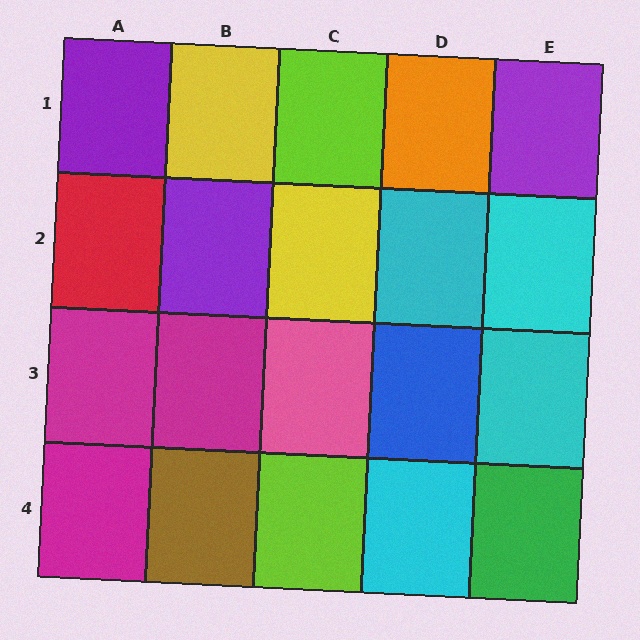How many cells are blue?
1 cell is blue.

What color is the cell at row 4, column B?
Brown.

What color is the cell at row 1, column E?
Purple.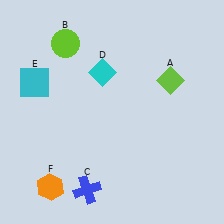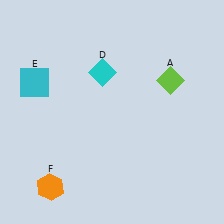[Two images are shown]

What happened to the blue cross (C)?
The blue cross (C) was removed in Image 2. It was in the bottom-left area of Image 1.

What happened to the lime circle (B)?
The lime circle (B) was removed in Image 2. It was in the top-left area of Image 1.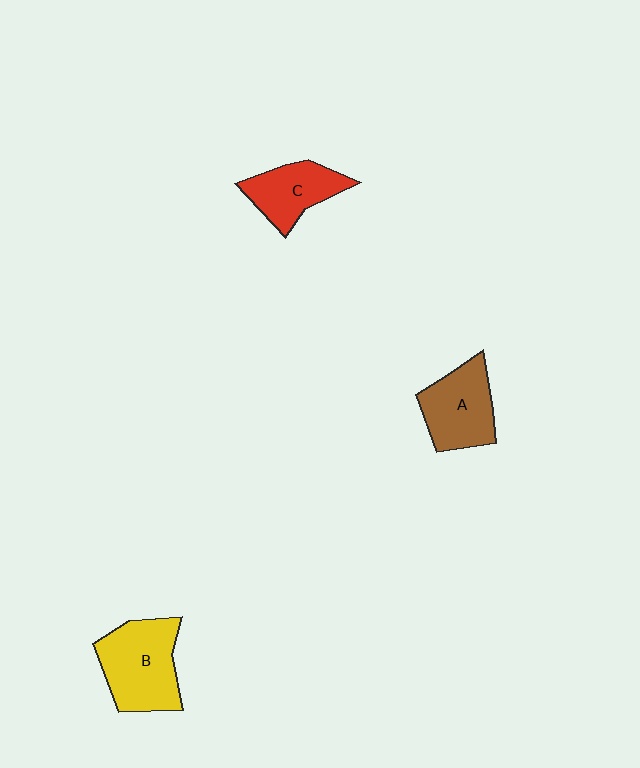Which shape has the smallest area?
Shape C (red).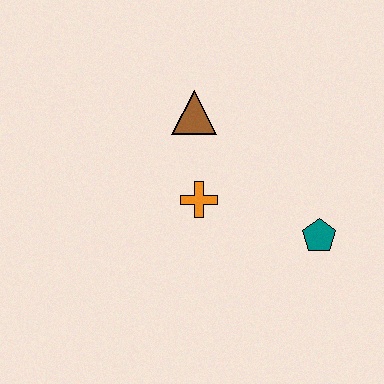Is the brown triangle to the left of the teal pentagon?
Yes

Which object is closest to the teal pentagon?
The orange cross is closest to the teal pentagon.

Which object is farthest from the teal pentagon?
The brown triangle is farthest from the teal pentagon.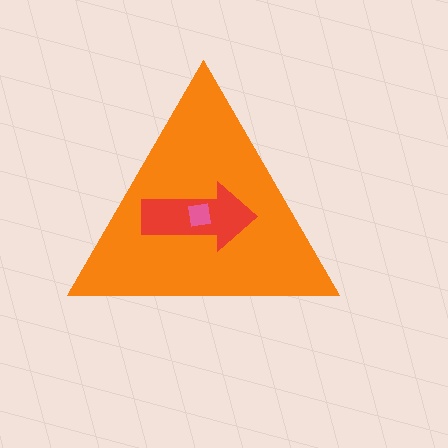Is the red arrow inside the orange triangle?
Yes.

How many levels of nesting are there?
3.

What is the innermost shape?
The pink square.